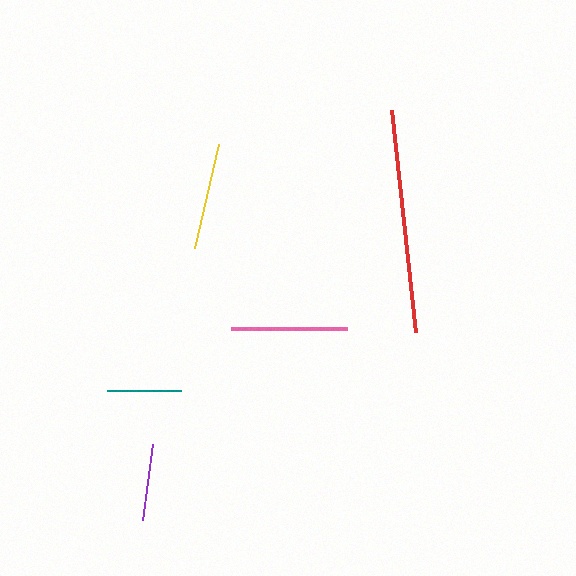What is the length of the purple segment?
The purple segment is approximately 77 pixels long.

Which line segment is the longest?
The red line is the longest at approximately 224 pixels.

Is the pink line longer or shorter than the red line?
The red line is longer than the pink line.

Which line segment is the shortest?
The teal line is the shortest at approximately 74 pixels.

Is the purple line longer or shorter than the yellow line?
The yellow line is longer than the purple line.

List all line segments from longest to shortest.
From longest to shortest: red, pink, yellow, purple, teal.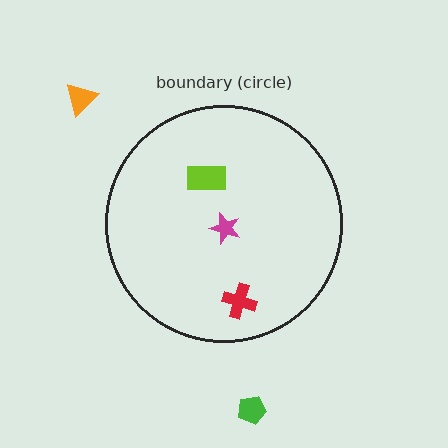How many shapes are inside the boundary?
3 inside, 2 outside.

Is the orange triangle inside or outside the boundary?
Outside.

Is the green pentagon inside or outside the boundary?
Outside.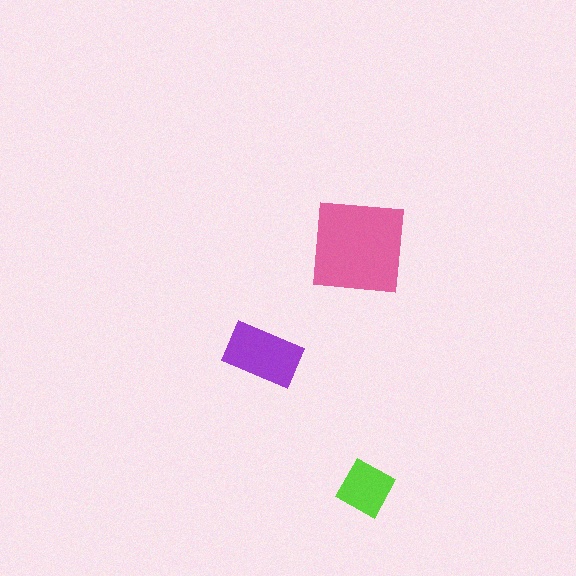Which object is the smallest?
The lime square.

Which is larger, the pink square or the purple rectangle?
The pink square.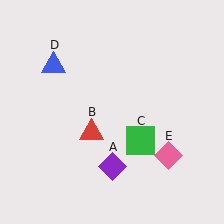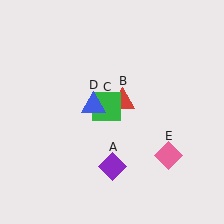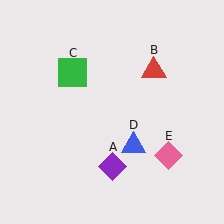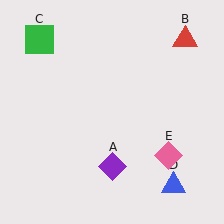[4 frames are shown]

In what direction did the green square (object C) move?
The green square (object C) moved up and to the left.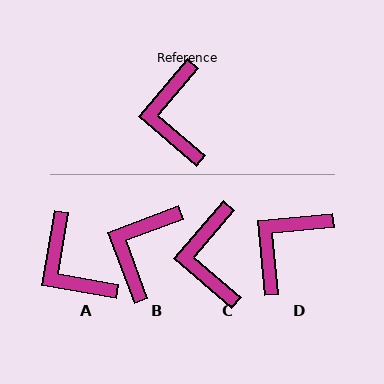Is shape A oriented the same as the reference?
No, it is off by about 30 degrees.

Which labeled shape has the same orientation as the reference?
C.